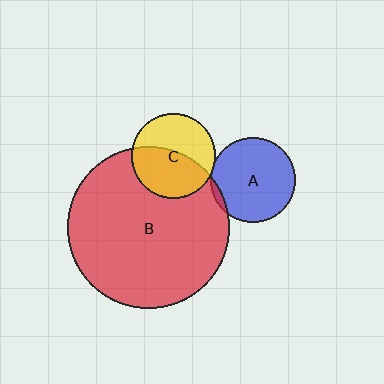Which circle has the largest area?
Circle B (red).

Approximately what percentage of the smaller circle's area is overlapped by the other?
Approximately 5%.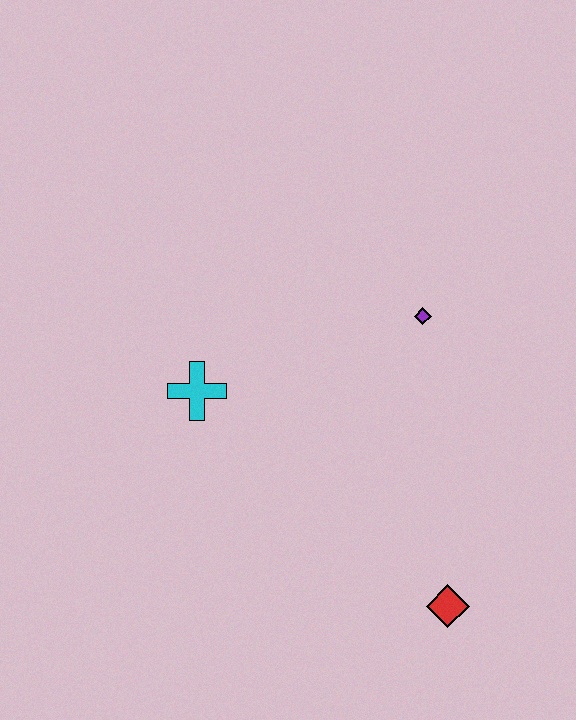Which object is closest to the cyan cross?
The purple diamond is closest to the cyan cross.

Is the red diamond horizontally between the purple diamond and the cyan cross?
No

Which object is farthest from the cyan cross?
The red diamond is farthest from the cyan cross.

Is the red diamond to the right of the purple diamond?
Yes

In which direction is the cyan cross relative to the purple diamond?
The cyan cross is to the left of the purple diamond.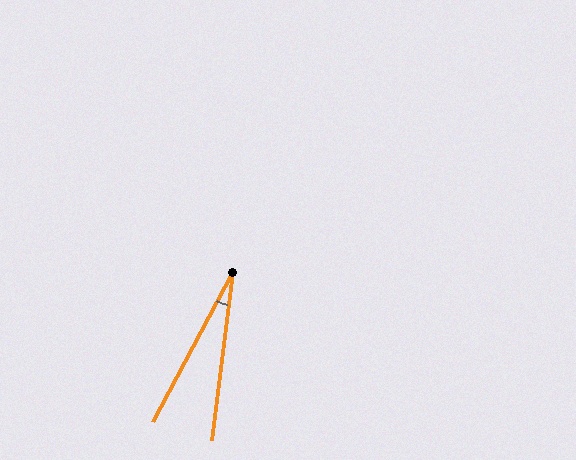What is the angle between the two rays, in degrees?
Approximately 21 degrees.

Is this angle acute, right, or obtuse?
It is acute.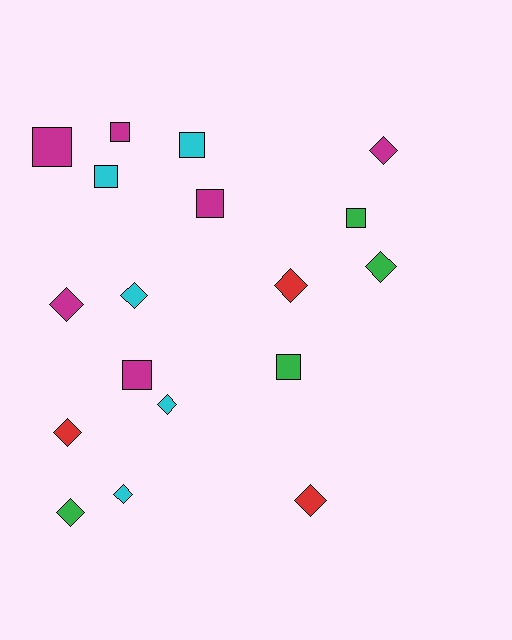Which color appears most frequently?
Magenta, with 6 objects.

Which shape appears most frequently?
Diamond, with 10 objects.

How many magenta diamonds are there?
There are 2 magenta diamonds.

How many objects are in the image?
There are 18 objects.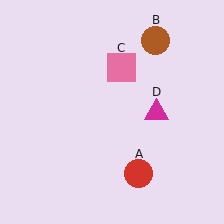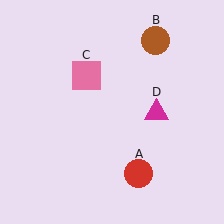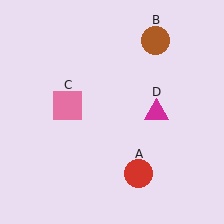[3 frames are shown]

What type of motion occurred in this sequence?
The pink square (object C) rotated counterclockwise around the center of the scene.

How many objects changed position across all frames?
1 object changed position: pink square (object C).